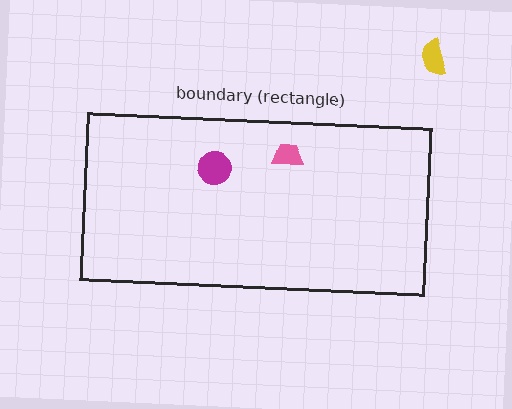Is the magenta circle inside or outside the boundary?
Inside.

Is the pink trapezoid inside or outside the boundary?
Inside.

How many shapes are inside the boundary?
2 inside, 1 outside.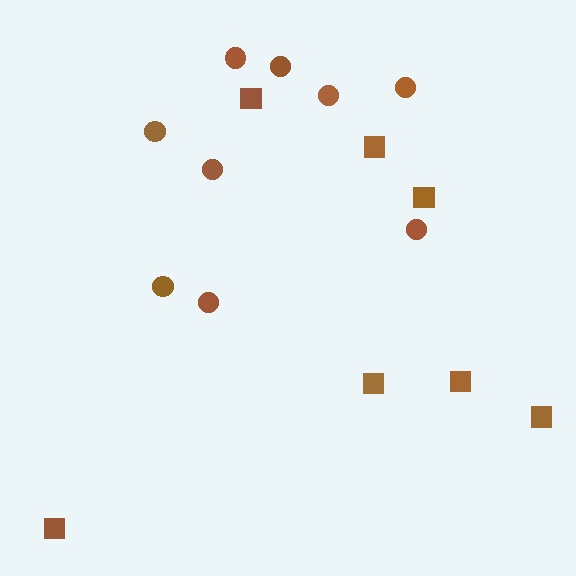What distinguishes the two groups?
There are 2 groups: one group of squares (7) and one group of circles (9).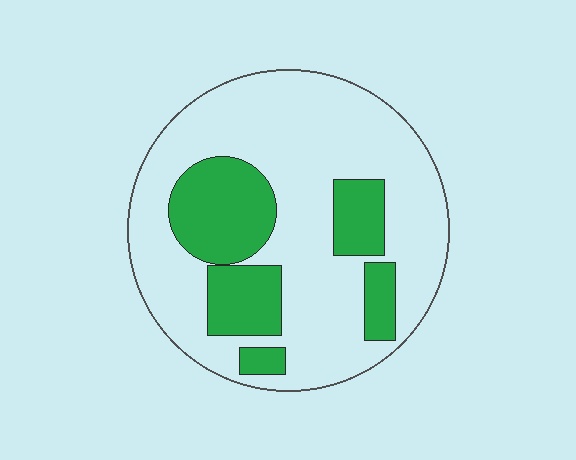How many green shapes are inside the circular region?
5.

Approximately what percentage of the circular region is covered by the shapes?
Approximately 25%.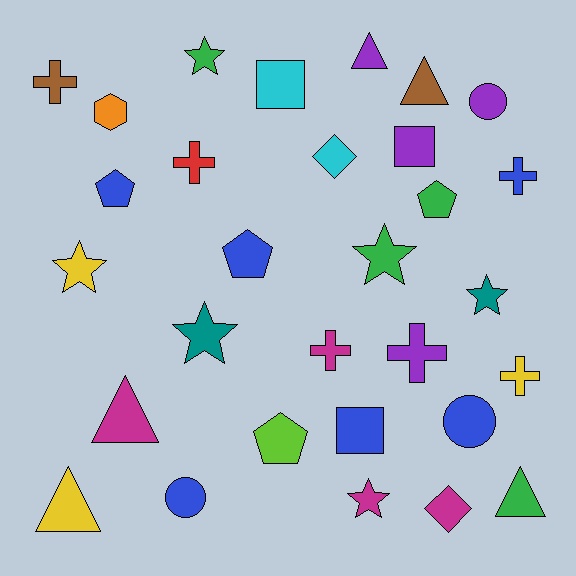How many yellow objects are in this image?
There are 3 yellow objects.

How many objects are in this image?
There are 30 objects.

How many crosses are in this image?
There are 6 crosses.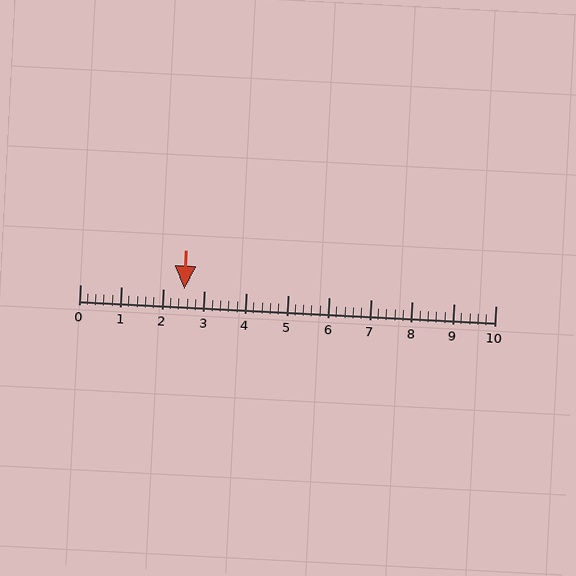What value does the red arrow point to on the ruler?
The red arrow points to approximately 2.5.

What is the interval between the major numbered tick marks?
The major tick marks are spaced 1 units apart.